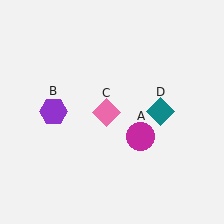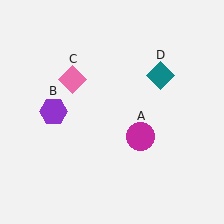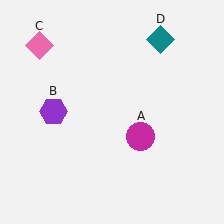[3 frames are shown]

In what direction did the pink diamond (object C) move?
The pink diamond (object C) moved up and to the left.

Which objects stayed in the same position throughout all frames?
Magenta circle (object A) and purple hexagon (object B) remained stationary.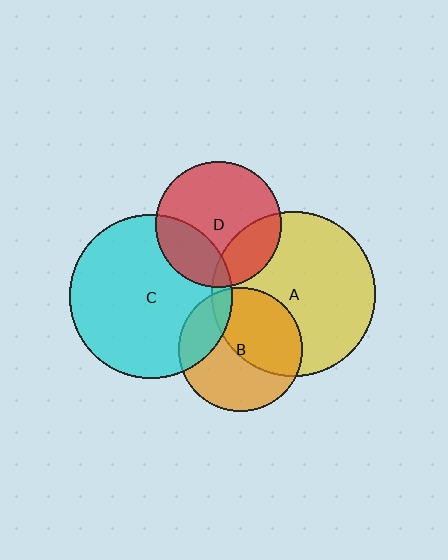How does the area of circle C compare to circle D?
Approximately 1.7 times.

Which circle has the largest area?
Circle A (yellow).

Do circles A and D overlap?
Yes.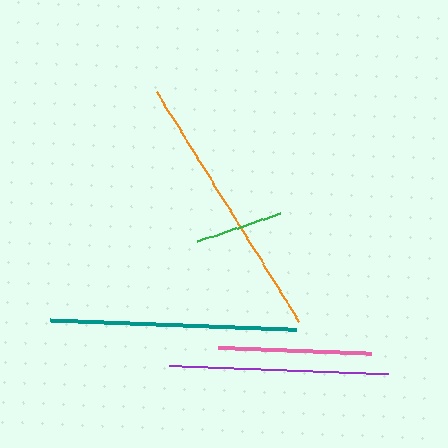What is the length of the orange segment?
The orange segment is approximately 270 pixels long.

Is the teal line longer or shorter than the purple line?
The teal line is longer than the purple line.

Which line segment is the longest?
The orange line is the longest at approximately 270 pixels.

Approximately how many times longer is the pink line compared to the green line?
The pink line is approximately 1.7 times the length of the green line.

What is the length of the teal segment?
The teal segment is approximately 246 pixels long.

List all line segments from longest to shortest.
From longest to shortest: orange, teal, purple, pink, green.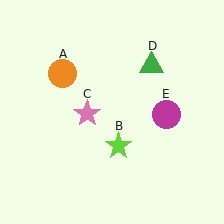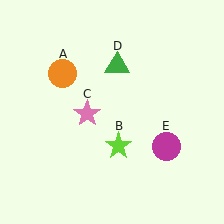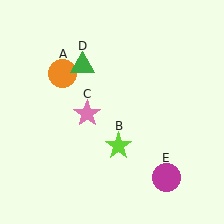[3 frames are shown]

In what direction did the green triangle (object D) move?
The green triangle (object D) moved left.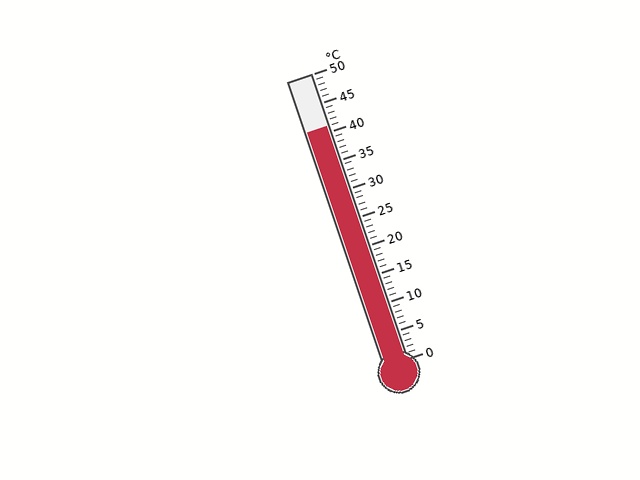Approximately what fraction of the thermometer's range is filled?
The thermometer is filled to approximately 80% of its range.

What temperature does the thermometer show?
The thermometer shows approximately 41°C.